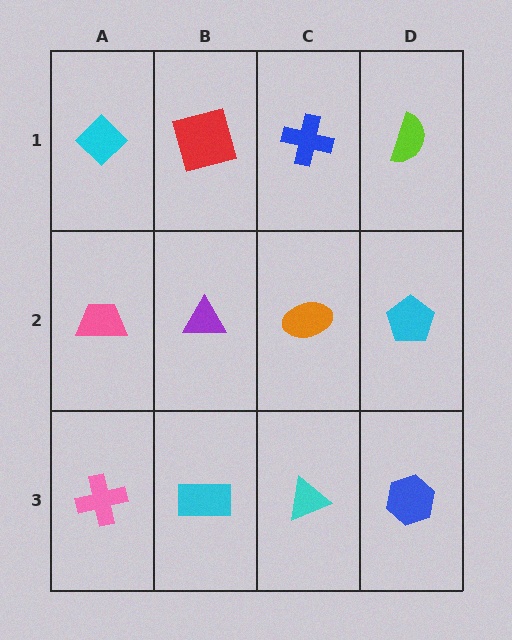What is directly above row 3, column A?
A pink trapezoid.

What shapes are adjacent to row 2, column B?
A red square (row 1, column B), a cyan rectangle (row 3, column B), a pink trapezoid (row 2, column A), an orange ellipse (row 2, column C).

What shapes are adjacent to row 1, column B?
A purple triangle (row 2, column B), a cyan diamond (row 1, column A), a blue cross (row 1, column C).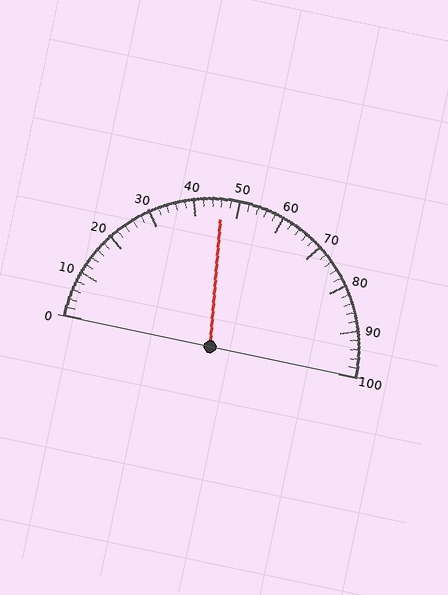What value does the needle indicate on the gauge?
The needle indicates approximately 46.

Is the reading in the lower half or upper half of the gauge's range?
The reading is in the lower half of the range (0 to 100).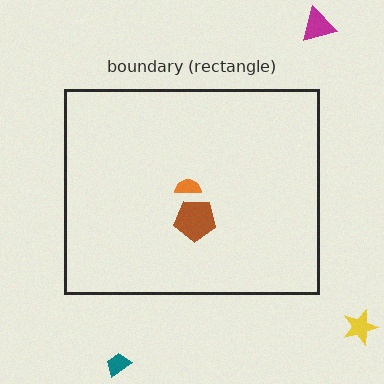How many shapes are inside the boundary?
2 inside, 3 outside.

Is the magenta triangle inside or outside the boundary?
Outside.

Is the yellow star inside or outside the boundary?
Outside.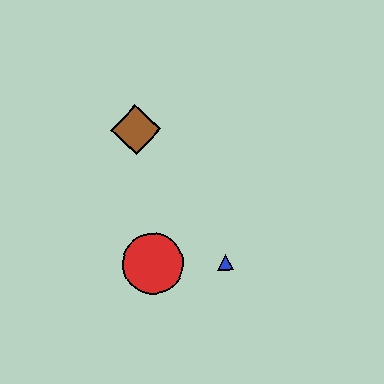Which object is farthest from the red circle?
The brown diamond is farthest from the red circle.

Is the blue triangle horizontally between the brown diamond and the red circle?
No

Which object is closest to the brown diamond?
The red circle is closest to the brown diamond.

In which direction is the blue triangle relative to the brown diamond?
The blue triangle is below the brown diamond.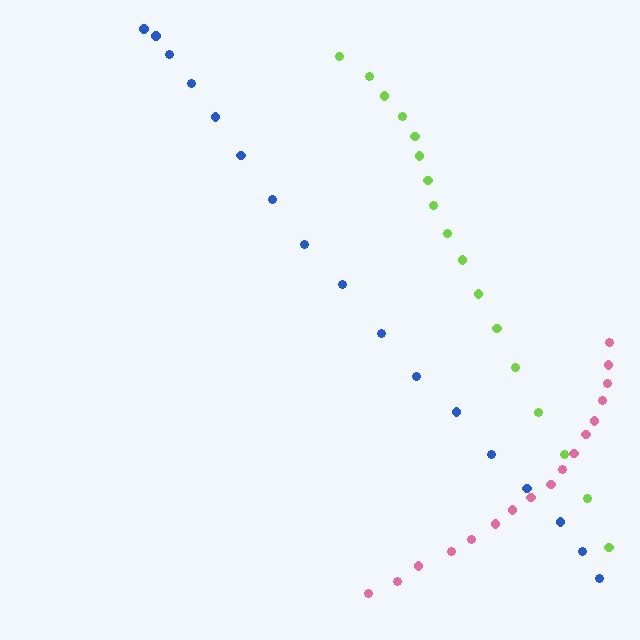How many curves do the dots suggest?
There are 3 distinct paths.